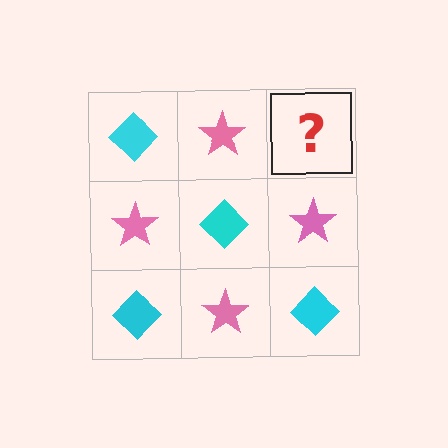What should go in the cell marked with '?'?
The missing cell should contain a cyan diamond.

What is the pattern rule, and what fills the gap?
The rule is that it alternates cyan diamond and pink star in a checkerboard pattern. The gap should be filled with a cyan diamond.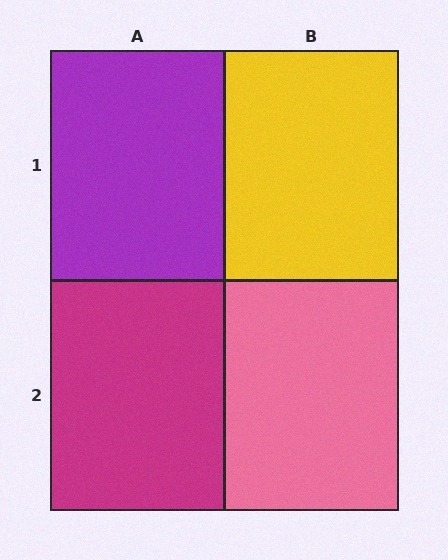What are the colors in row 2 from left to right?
Magenta, pink.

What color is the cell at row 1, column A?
Purple.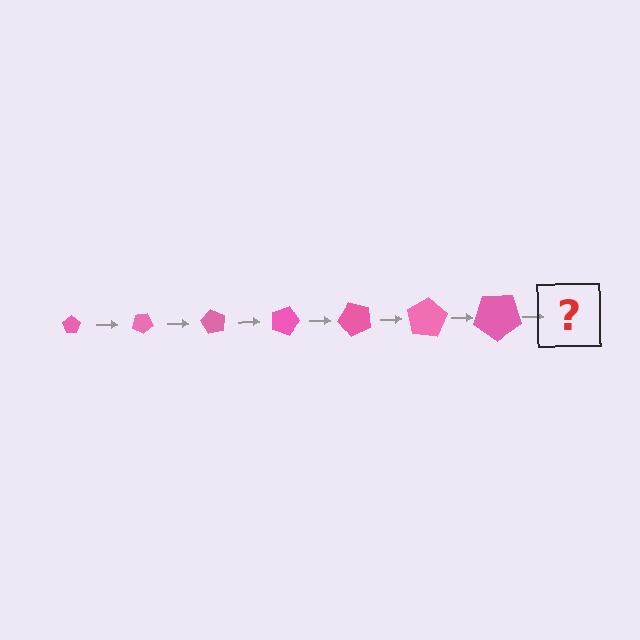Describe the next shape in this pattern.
It should be a pentagon, larger than the previous one and rotated 210 degrees from the start.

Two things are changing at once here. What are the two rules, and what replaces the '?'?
The two rules are that the pentagon grows larger each step and it rotates 30 degrees each step. The '?' should be a pentagon, larger than the previous one and rotated 210 degrees from the start.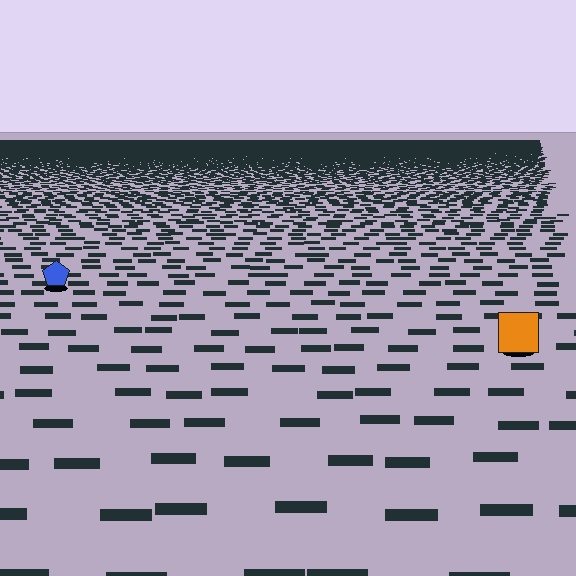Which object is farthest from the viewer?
The blue pentagon is farthest from the viewer. It appears smaller and the ground texture around it is denser.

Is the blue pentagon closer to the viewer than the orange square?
No. The orange square is closer — you can tell from the texture gradient: the ground texture is coarser near it.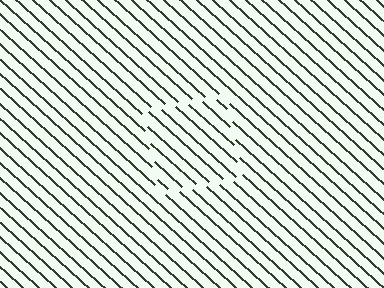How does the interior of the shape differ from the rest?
The interior of the shape contains the same grating, shifted by half a period — the contour is defined by the phase discontinuity where line-ends from the inner and outer gratings abut.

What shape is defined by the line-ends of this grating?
An illusory square. The interior of the shape contains the same grating, shifted by half a period — the contour is defined by the phase discontinuity where line-ends from the inner and outer gratings abut.